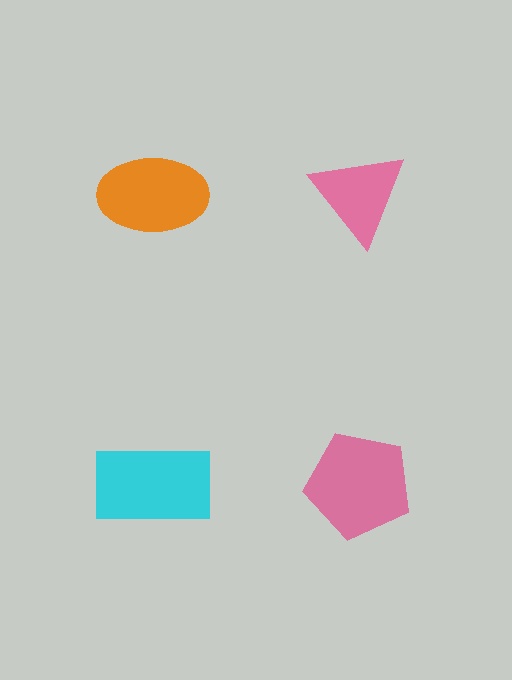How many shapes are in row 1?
2 shapes.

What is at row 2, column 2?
A pink pentagon.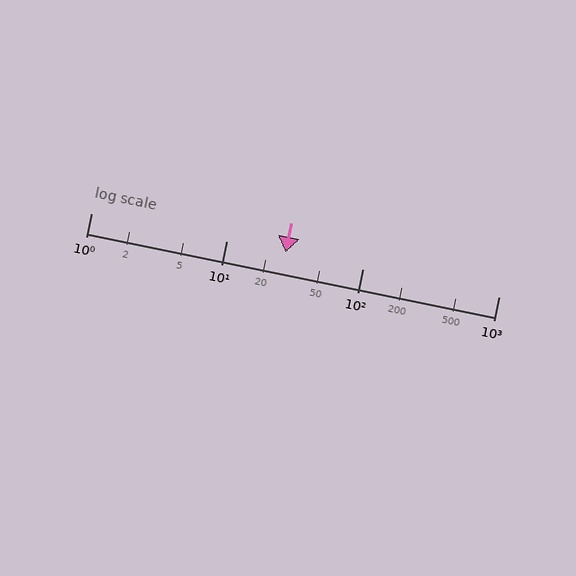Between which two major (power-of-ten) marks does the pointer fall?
The pointer is between 10 and 100.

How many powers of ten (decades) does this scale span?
The scale spans 3 decades, from 1 to 1000.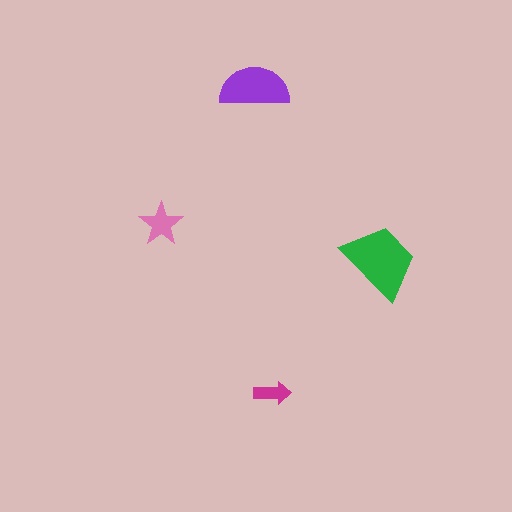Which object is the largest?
The green trapezoid.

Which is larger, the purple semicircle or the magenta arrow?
The purple semicircle.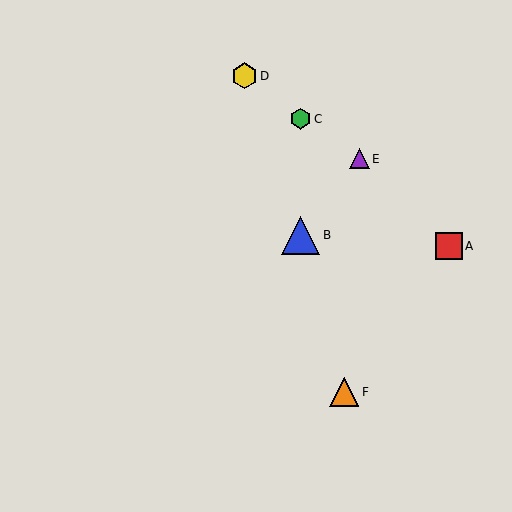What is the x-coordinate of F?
Object F is at x≈344.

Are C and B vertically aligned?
Yes, both are at x≈301.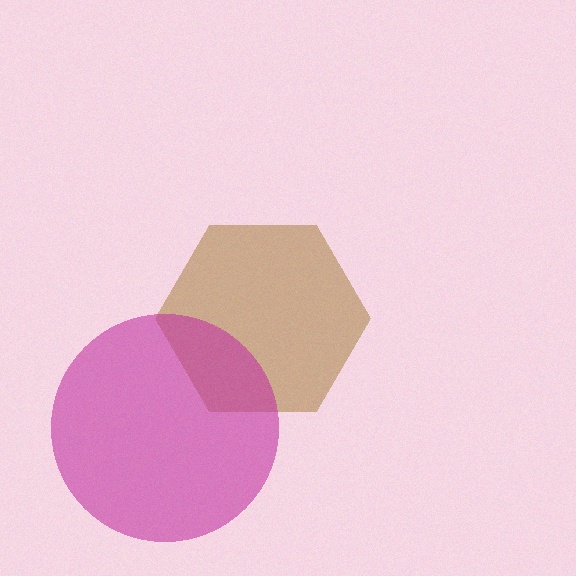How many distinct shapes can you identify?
There are 2 distinct shapes: a brown hexagon, a magenta circle.